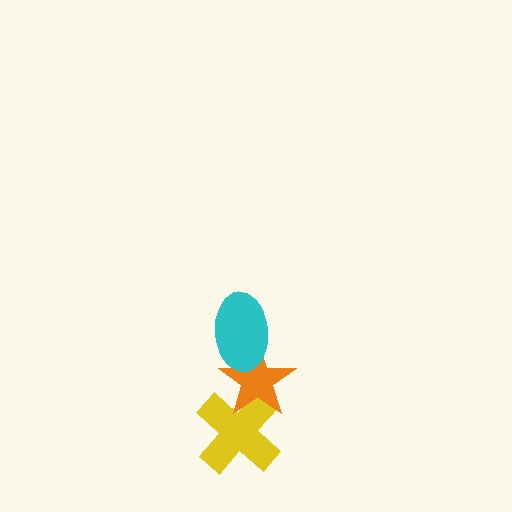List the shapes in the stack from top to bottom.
From top to bottom: the cyan ellipse, the orange star, the yellow cross.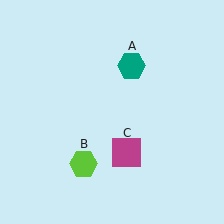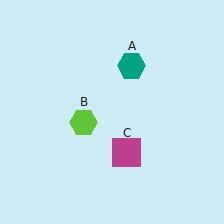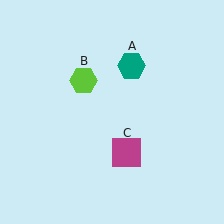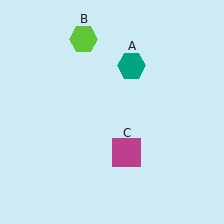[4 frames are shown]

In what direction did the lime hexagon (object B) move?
The lime hexagon (object B) moved up.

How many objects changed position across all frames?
1 object changed position: lime hexagon (object B).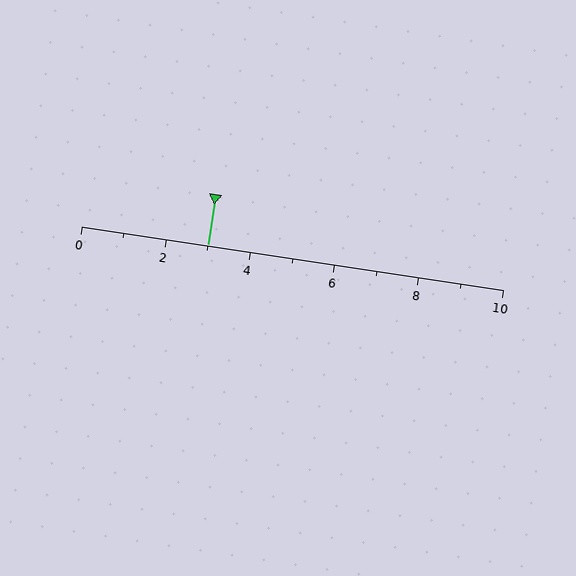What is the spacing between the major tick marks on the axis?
The major ticks are spaced 2 apart.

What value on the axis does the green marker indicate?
The marker indicates approximately 3.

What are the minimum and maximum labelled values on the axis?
The axis runs from 0 to 10.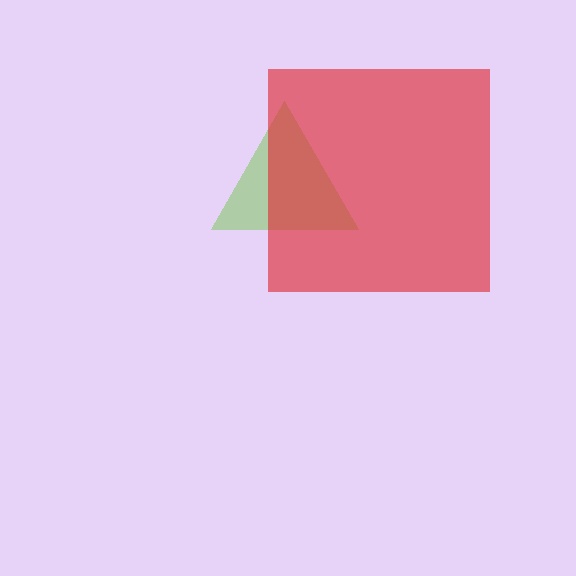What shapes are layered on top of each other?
The layered shapes are: a lime triangle, a red square.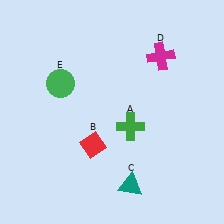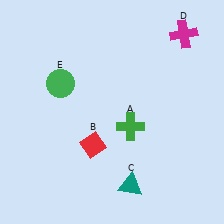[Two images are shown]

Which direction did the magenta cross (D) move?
The magenta cross (D) moved right.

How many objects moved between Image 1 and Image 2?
1 object moved between the two images.